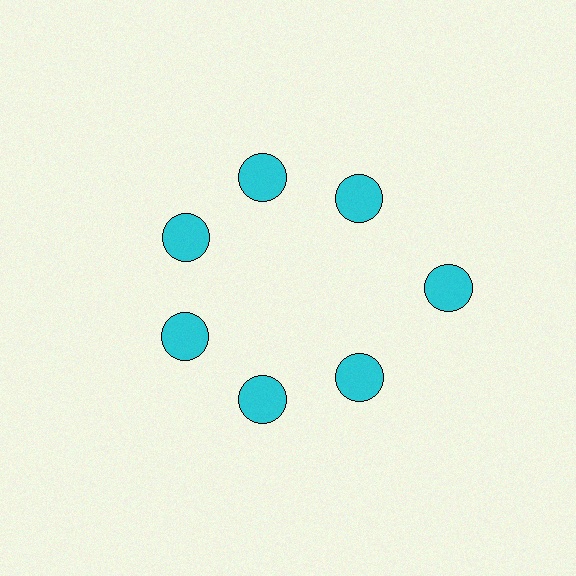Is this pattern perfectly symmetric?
No. The 7 cyan circles are arranged in a ring, but one element near the 3 o'clock position is pushed outward from the center, breaking the 7-fold rotational symmetry.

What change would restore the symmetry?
The symmetry would be restored by moving it inward, back onto the ring so that all 7 circles sit at equal angles and equal distance from the center.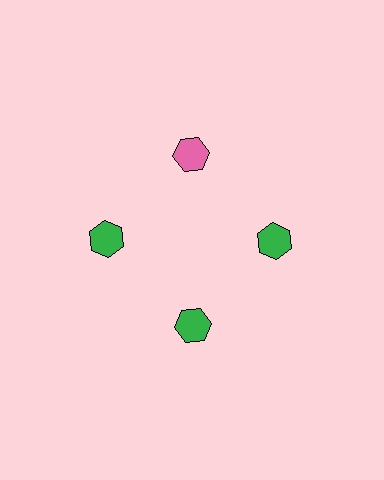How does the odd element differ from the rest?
It has a different color: pink instead of green.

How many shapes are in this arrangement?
There are 4 shapes arranged in a ring pattern.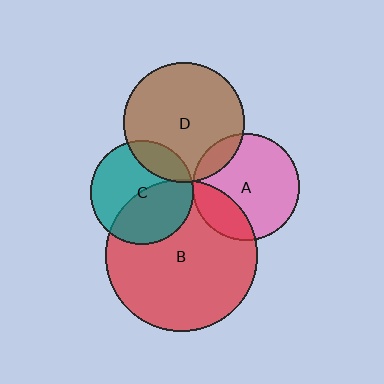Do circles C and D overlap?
Yes.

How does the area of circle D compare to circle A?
Approximately 1.3 times.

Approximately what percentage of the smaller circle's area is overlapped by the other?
Approximately 20%.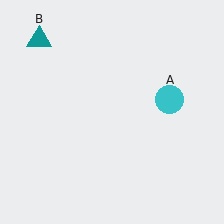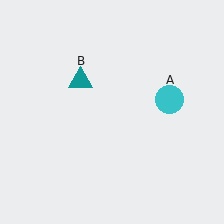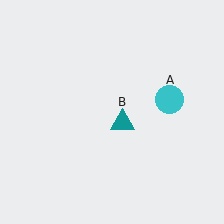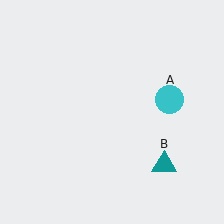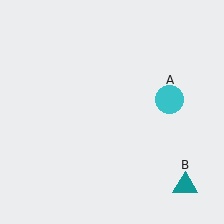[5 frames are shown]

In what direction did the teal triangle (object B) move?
The teal triangle (object B) moved down and to the right.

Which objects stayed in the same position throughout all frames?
Cyan circle (object A) remained stationary.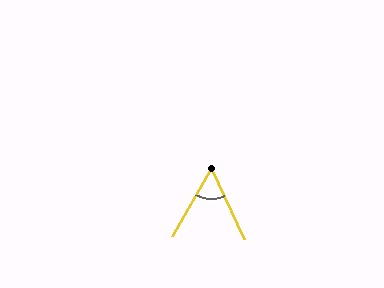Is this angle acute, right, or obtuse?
It is acute.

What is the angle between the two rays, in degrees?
Approximately 55 degrees.